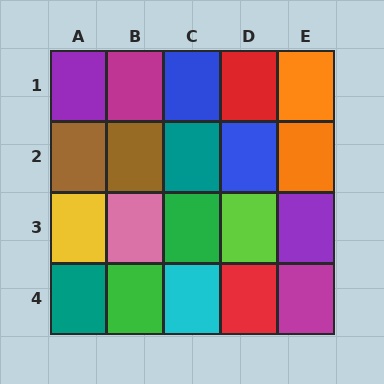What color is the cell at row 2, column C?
Teal.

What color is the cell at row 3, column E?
Purple.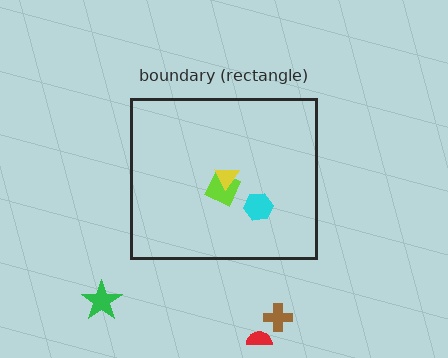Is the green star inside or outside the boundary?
Outside.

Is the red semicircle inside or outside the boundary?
Outside.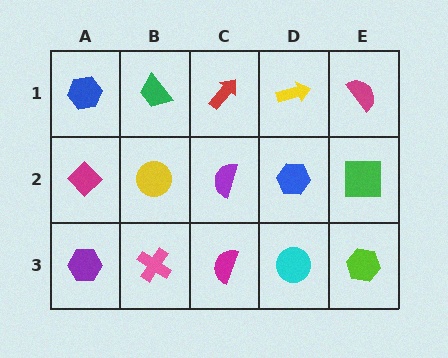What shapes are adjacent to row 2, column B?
A green trapezoid (row 1, column B), a pink cross (row 3, column B), a magenta diamond (row 2, column A), a purple semicircle (row 2, column C).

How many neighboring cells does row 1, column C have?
3.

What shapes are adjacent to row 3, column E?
A green square (row 2, column E), a cyan circle (row 3, column D).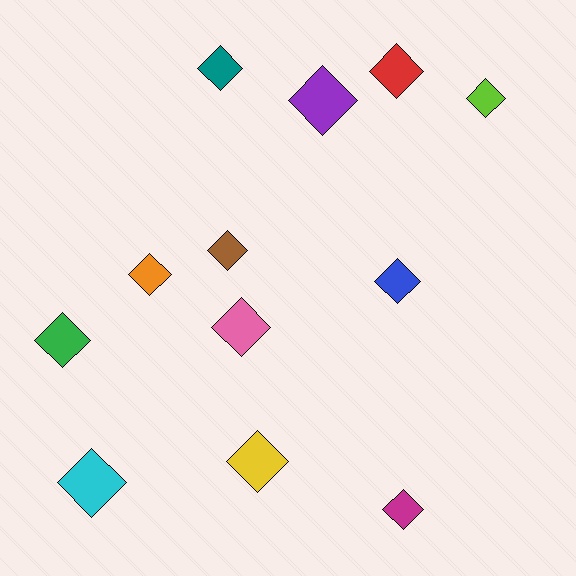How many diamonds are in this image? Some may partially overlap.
There are 12 diamonds.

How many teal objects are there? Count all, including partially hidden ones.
There is 1 teal object.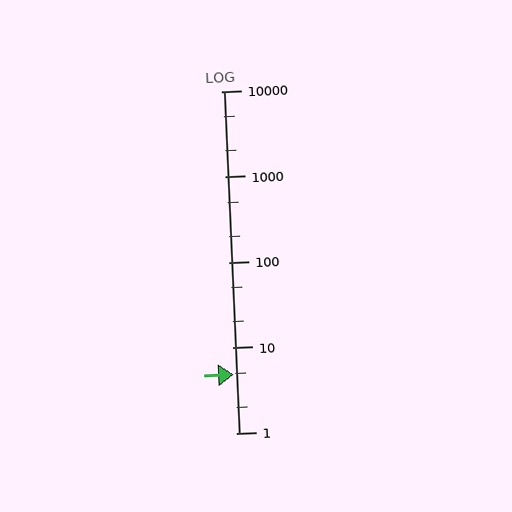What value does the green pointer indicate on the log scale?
The pointer indicates approximately 4.8.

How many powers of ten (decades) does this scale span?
The scale spans 4 decades, from 1 to 10000.